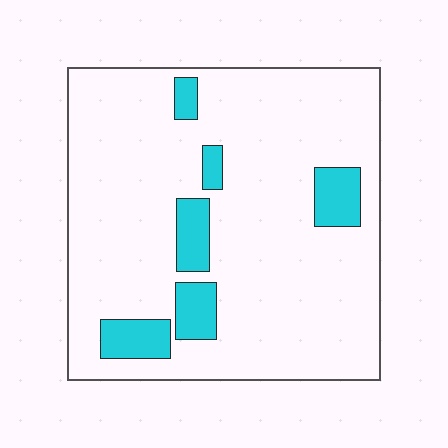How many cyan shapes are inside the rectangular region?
6.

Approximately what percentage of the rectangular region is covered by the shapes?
Approximately 15%.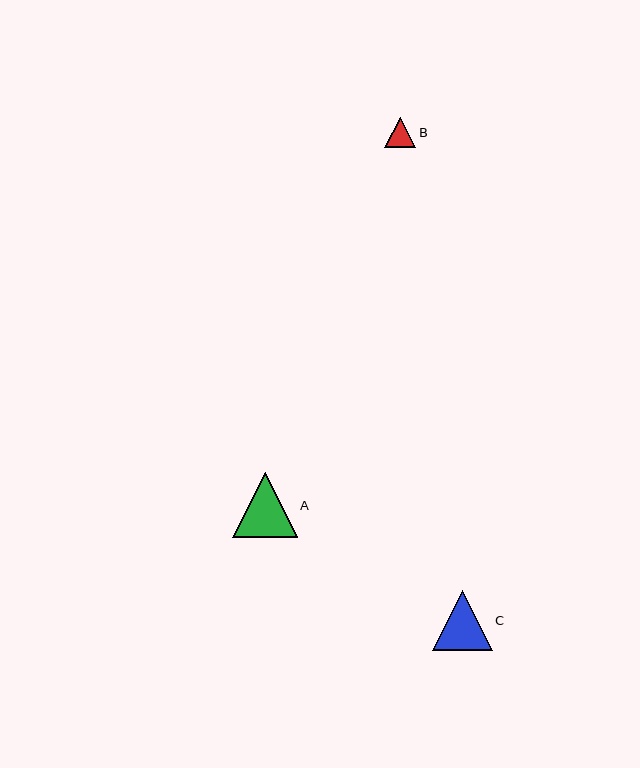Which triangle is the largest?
Triangle A is the largest with a size of approximately 65 pixels.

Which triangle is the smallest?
Triangle B is the smallest with a size of approximately 31 pixels.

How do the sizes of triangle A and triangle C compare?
Triangle A and triangle C are approximately the same size.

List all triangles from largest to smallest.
From largest to smallest: A, C, B.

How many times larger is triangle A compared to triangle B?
Triangle A is approximately 2.1 times the size of triangle B.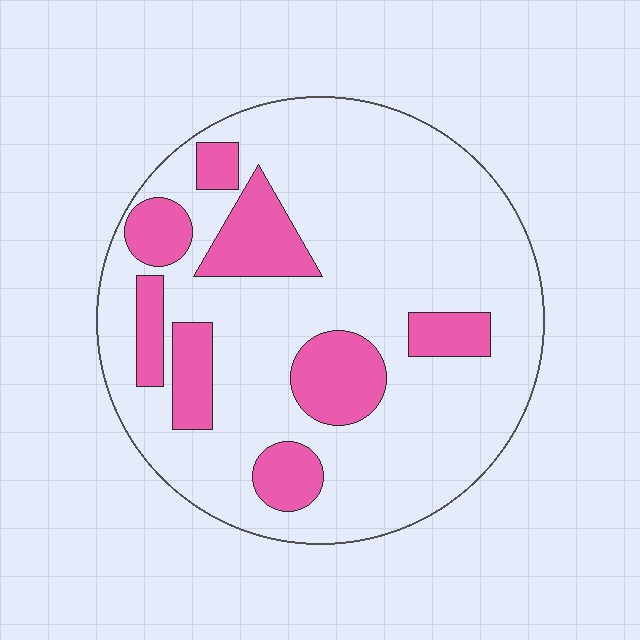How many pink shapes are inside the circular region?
8.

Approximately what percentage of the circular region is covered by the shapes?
Approximately 25%.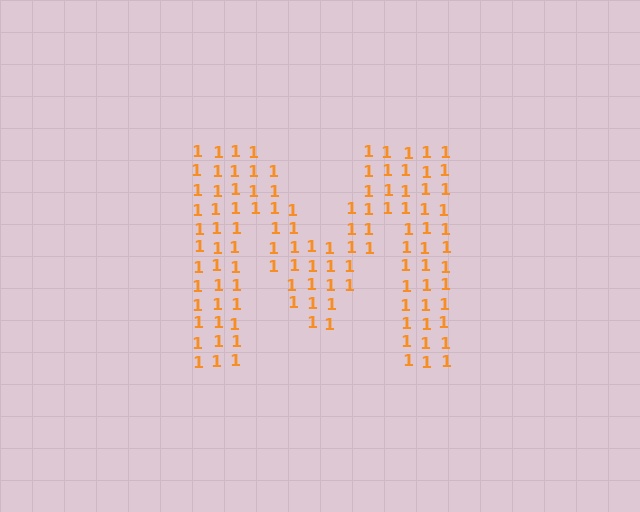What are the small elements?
The small elements are digit 1's.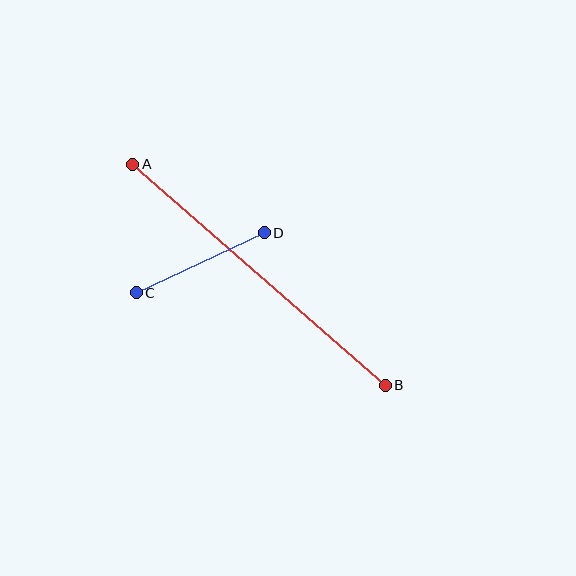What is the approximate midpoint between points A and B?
The midpoint is at approximately (259, 275) pixels.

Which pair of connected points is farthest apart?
Points A and B are farthest apart.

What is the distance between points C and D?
The distance is approximately 141 pixels.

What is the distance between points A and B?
The distance is approximately 335 pixels.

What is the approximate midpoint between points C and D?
The midpoint is at approximately (200, 263) pixels.